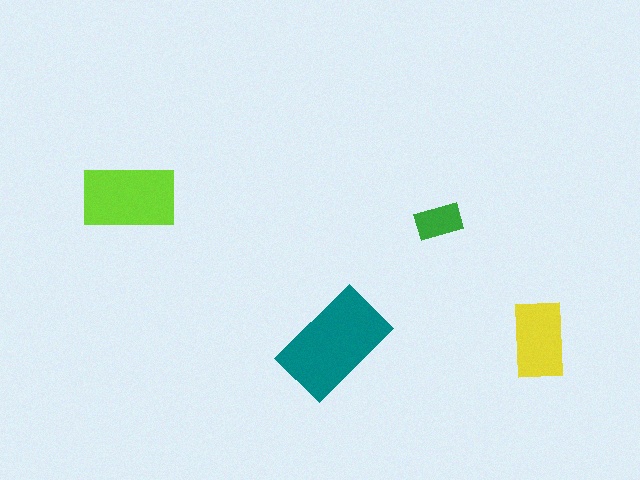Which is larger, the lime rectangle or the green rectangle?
The lime one.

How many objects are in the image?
There are 4 objects in the image.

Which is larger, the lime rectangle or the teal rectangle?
The teal one.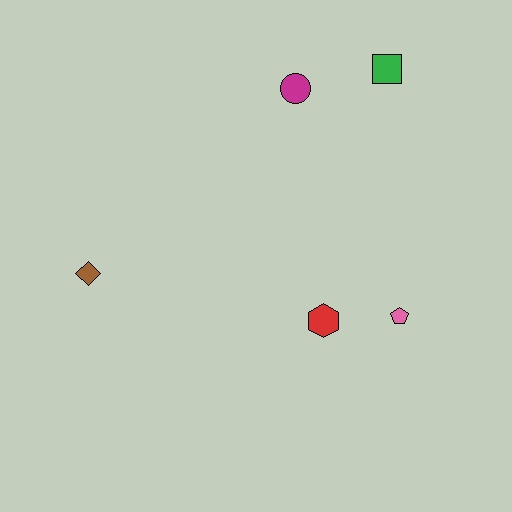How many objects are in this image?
There are 5 objects.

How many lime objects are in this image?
There are no lime objects.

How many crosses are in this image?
There are no crosses.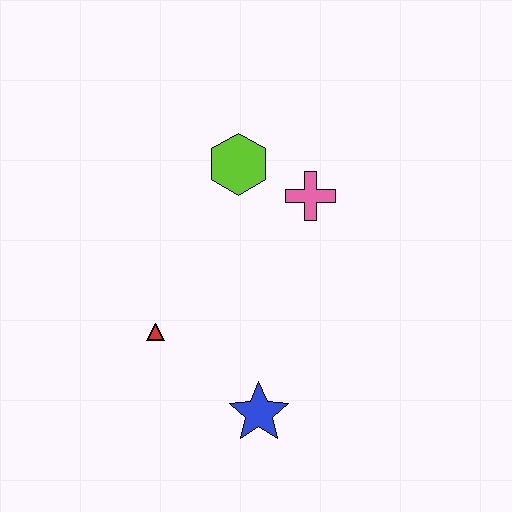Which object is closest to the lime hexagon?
The pink cross is closest to the lime hexagon.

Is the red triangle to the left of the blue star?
Yes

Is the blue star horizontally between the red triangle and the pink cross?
Yes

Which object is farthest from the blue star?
The lime hexagon is farthest from the blue star.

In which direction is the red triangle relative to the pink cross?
The red triangle is to the left of the pink cross.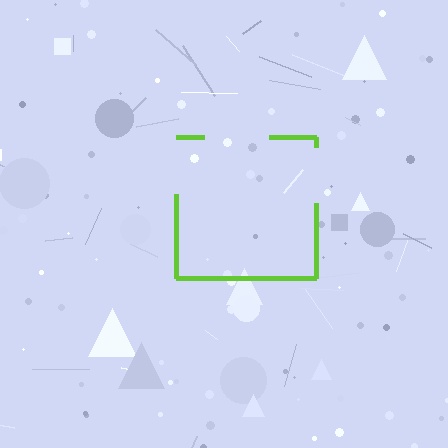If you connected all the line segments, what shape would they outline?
They would outline a square.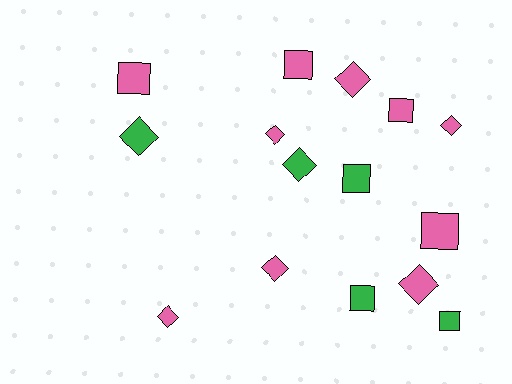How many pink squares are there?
There are 4 pink squares.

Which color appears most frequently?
Pink, with 10 objects.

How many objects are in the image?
There are 15 objects.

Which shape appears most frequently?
Diamond, with 8 objects.